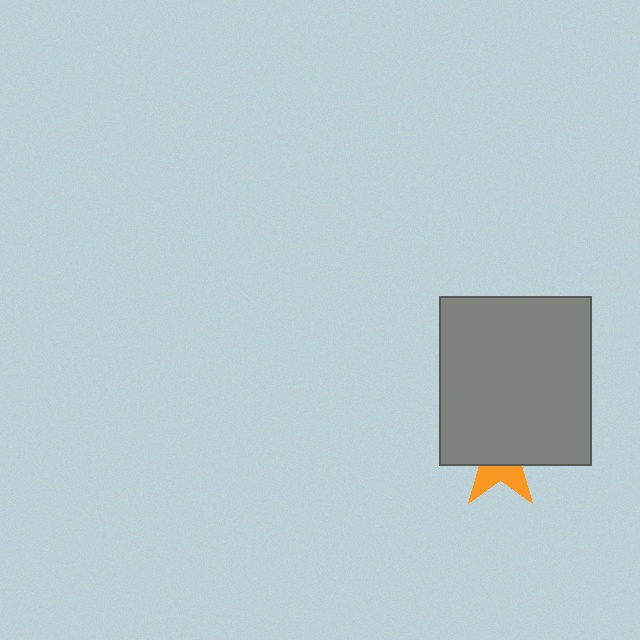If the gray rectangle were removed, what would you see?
You would see the complete orange star.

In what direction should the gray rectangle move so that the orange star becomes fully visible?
The gray rectangle should move up. That is the shortest direction to clear the overlap and leave the orange star fully visible.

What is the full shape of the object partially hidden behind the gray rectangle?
The partially hidden object is an orange star.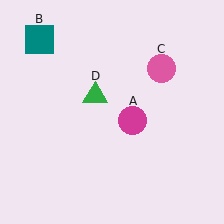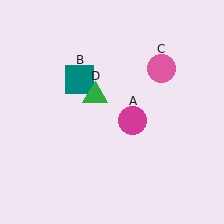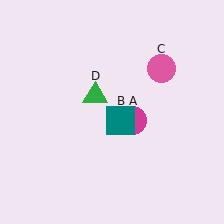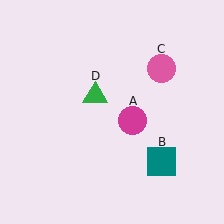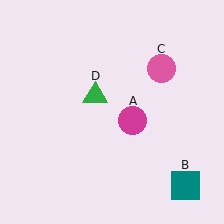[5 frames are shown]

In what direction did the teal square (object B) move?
The teal square (object B) moved down and to the right.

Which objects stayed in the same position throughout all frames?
Magenta circle (object A) and pink circle (object C) and green triangle (object D) remained stationary.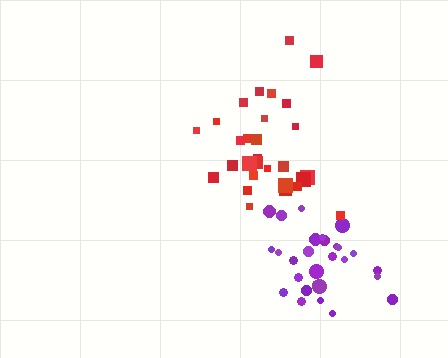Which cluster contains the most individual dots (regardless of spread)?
Purple (29).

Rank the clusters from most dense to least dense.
purple, red.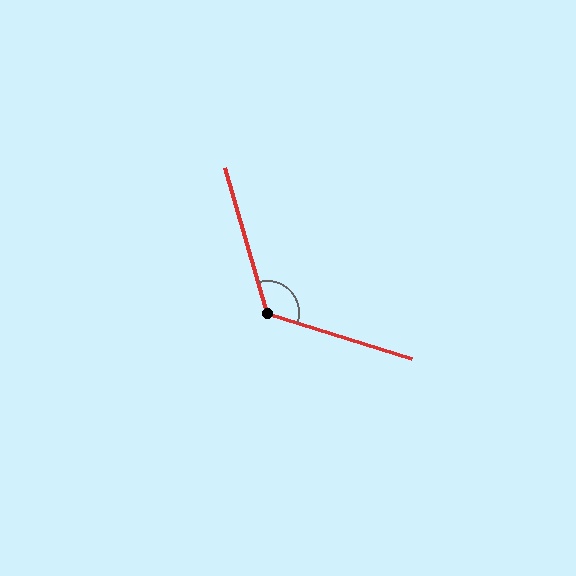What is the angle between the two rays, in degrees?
Approximately 124 degrees.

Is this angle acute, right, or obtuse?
It is obtuse.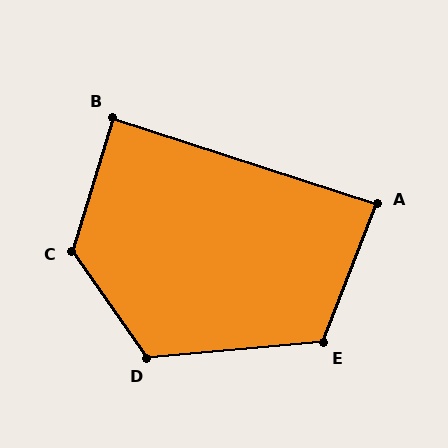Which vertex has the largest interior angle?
C, at approximately 128 degrees.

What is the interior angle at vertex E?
Approximately 116 degrees (obtuse).